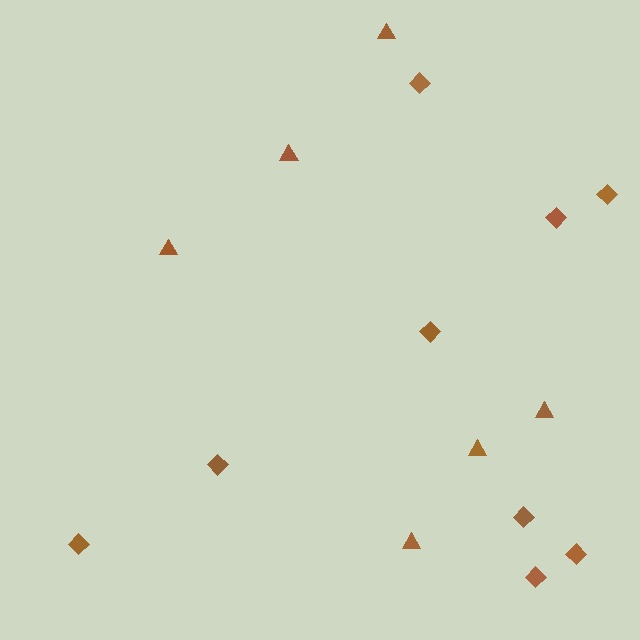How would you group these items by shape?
There are 2 groups: one group of triangles (6) and one group of diamonds (9).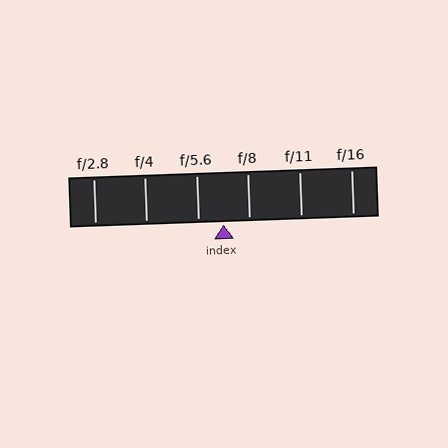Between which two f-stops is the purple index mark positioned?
The index mark is between f/5.6 and f/8.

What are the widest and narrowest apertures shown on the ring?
The widest aperture shown is f/2.8 and the narrowest is f/16.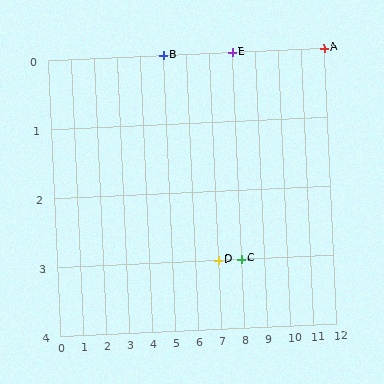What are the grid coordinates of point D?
Point D is at grid coordinates (7, 3).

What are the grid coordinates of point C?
Point C is at grid coordinates (8, 3).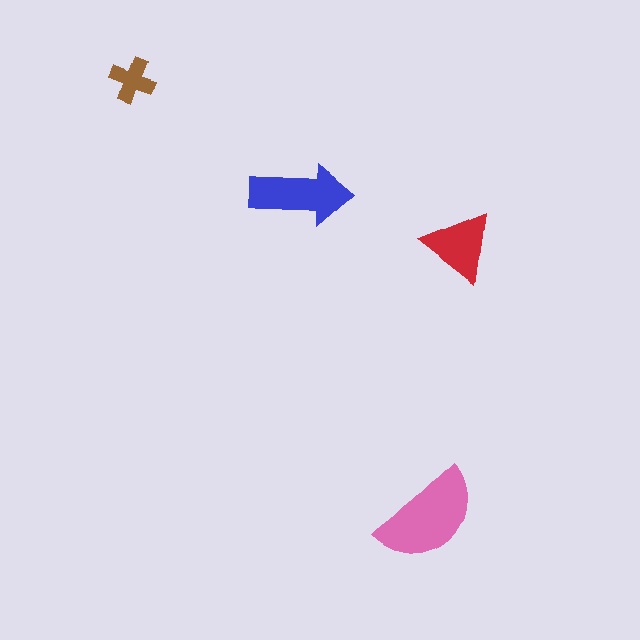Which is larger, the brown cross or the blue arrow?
The blue arrow.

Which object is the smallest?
The brown cross.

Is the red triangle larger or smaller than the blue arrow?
Smaller.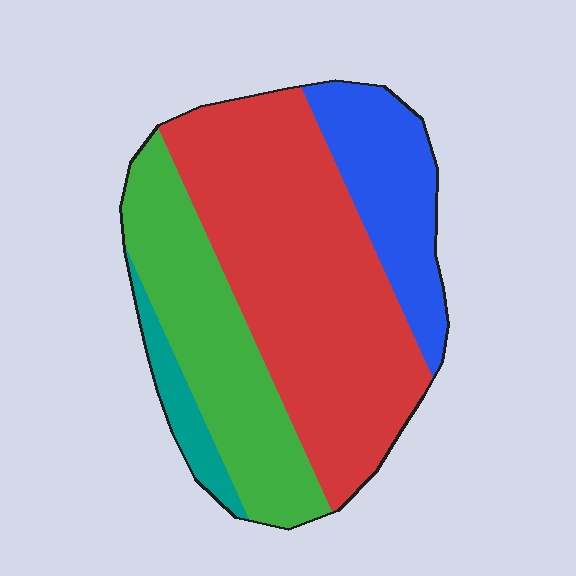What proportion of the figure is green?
Green covers 27% of the figure.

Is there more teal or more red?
Red.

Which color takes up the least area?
Teal, at roughly 5%.